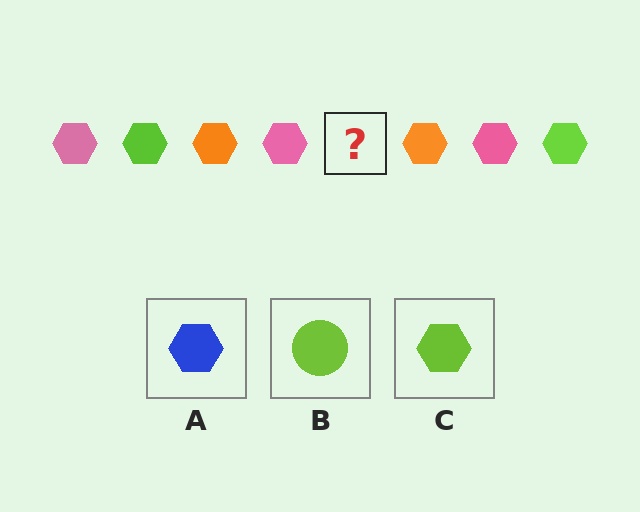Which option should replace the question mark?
Option C.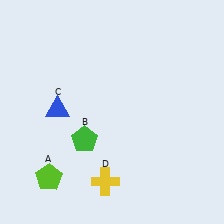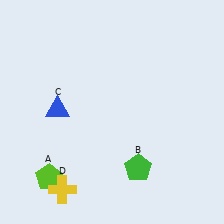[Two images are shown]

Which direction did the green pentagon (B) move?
The green pentagon (B) moved right.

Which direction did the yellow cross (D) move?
The yellow cross (D) moved left.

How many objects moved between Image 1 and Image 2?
2 objects moved between the two images.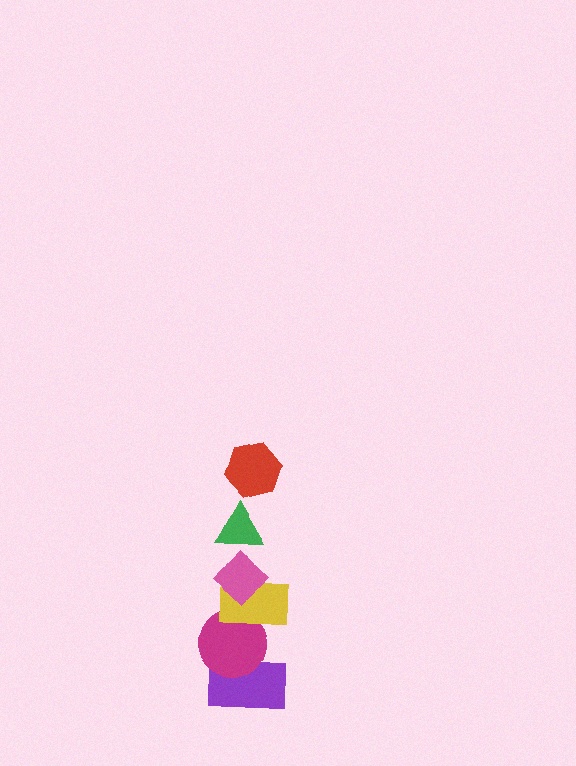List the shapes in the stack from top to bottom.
From top to bottom: the red hexagon, the green triangle, the pink diamond, the yellow rectangle, the magenta circle, the purple rectangle.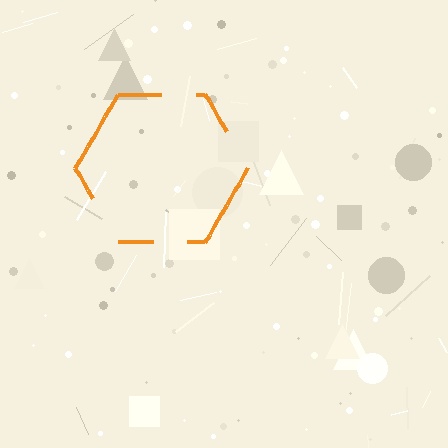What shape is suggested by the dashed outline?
The dashed outline suggests a hexagon.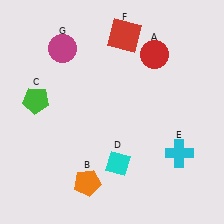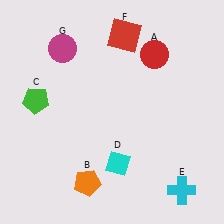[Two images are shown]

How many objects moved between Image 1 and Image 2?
1 object moved between the two images.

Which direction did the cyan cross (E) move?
The cyan cross (E) moved down.